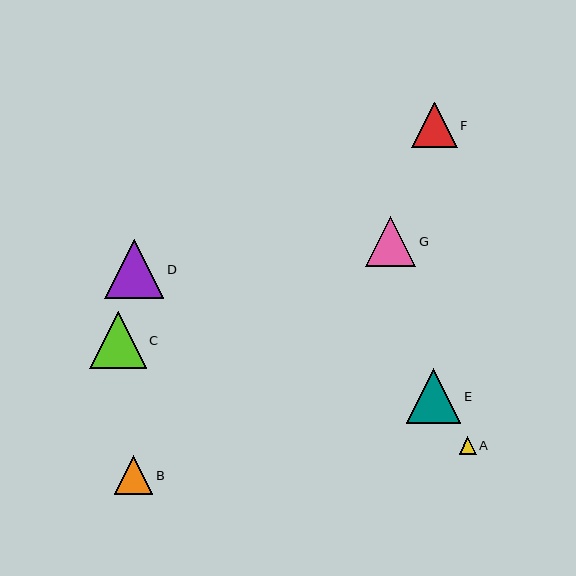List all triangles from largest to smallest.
From largest to smallest: D, C, E, G, F, B, A.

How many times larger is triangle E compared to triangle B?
Triangle E is approximately 1.4 times the size of triangle B.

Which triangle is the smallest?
Triangle A is the smallest with a size of approximately 17 pixels.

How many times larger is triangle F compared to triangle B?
Triangle F is approximately 1.2 times the size of triangle B.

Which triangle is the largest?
Triangle D is the largest with a size of approximately 59 pixels.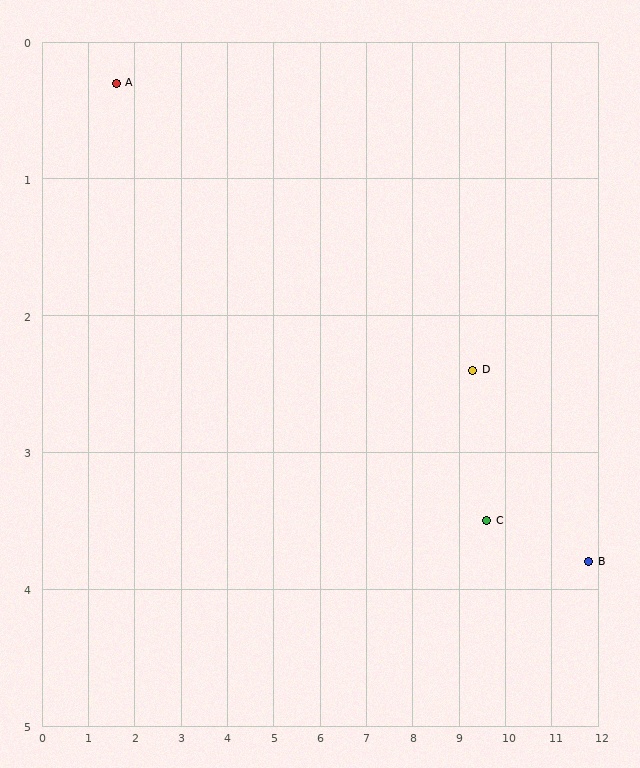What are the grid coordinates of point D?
Point D is at approximately (9.3, 2.4).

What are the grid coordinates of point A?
Point A is at approximately (1.6, 0.3).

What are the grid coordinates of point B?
Point B is at approximately (11.8, 3.8).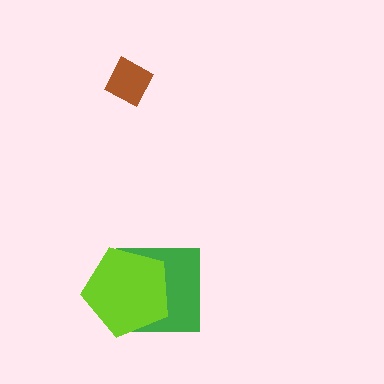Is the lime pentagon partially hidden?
No, no other shape covers it.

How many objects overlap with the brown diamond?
0 objects overlap with the brown diamond.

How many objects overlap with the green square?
1 object overlaps with the green square.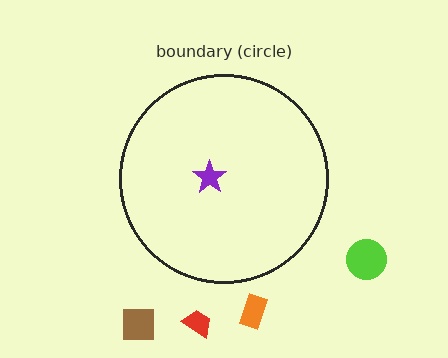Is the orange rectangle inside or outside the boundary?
Outside.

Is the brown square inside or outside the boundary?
Outside.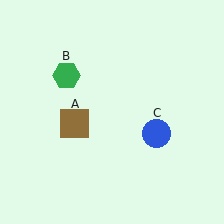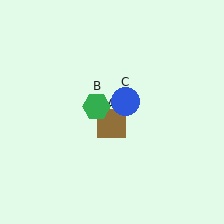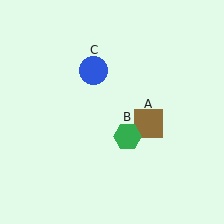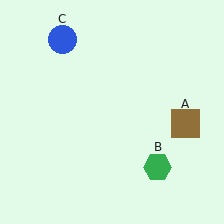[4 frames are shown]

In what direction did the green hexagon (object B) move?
The green hexagon (object B) moved down and to the right.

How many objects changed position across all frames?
3 objects changed position: brown square (object A), green hexagon (object B), blue circle (object C).